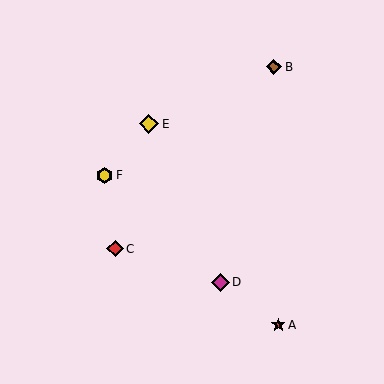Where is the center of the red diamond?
The center of the red diamond is at (115, 249).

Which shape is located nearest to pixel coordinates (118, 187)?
The yellow hexagon (labeled F) at (105, 175) is nearest to that location.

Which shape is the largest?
The yellow diamond (labeled E) is the largest.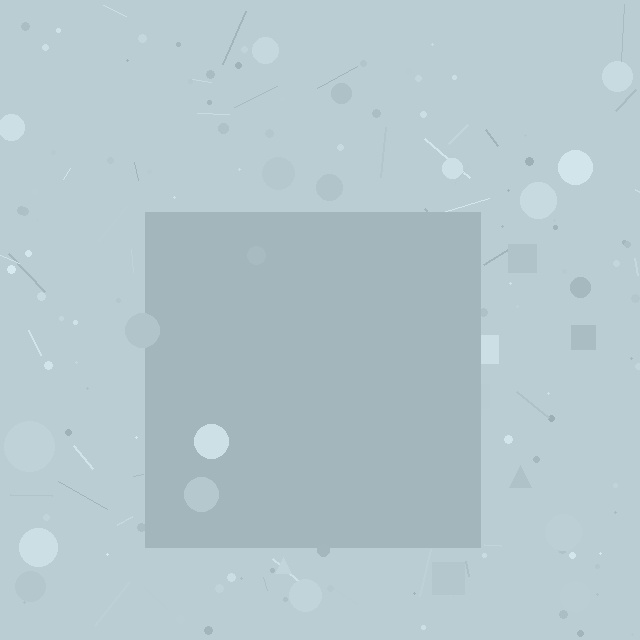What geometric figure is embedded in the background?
A square is embedded in the background.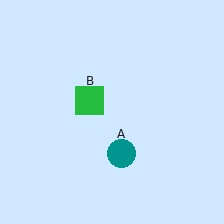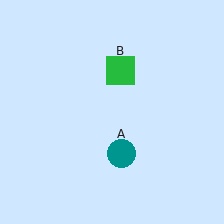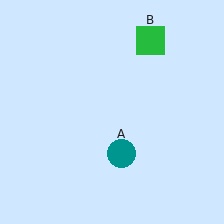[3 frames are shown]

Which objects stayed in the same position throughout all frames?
Teal circle (object A) remained stationary.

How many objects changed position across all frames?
1 object changed position: green square (object B).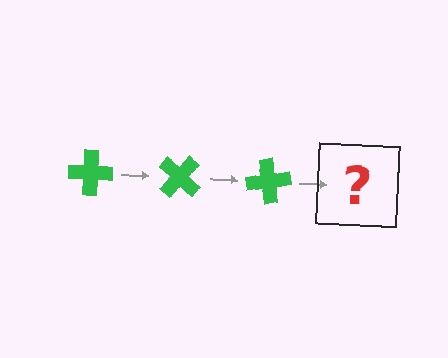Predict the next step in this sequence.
The next step is a green cross rotated 120 degrees.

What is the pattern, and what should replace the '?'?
The pattern is that the cross rotates 40 degrees each step. The '?' should be a green cross rotated 120 degrees.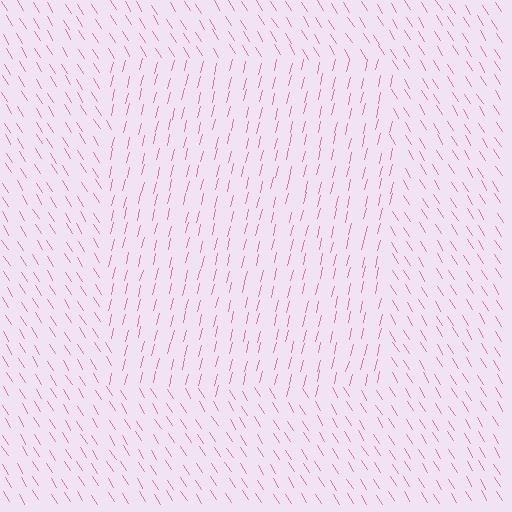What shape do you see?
I see a rectangle.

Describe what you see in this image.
The image is filled with small pink line segments. A rectangle region in the image has lines oriented differently from the surrounding lines, creating a visible texture boundary.